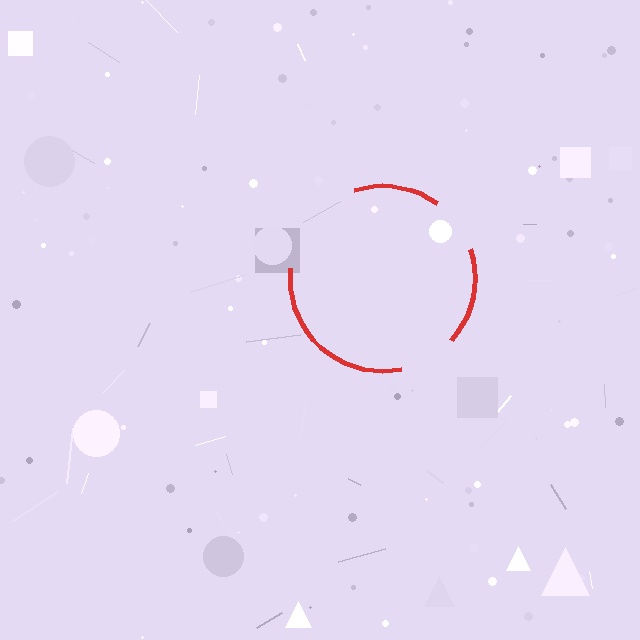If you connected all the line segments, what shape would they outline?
They would outline a circle.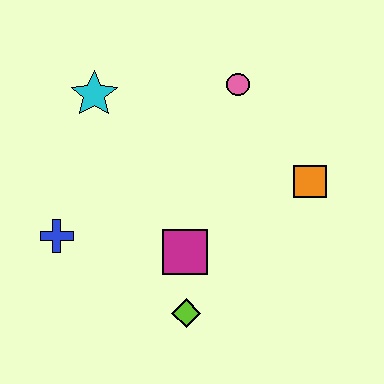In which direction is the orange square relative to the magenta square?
The orange square is to the right of the magenta square.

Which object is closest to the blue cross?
The magenta square is closest to the blue cross.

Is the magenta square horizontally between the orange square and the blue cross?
Yes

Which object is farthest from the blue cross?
The orange square is farthest from the blue cross.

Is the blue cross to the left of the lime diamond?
Yes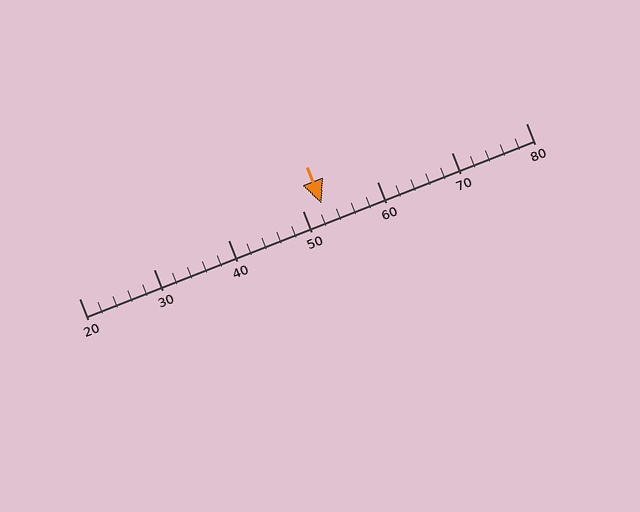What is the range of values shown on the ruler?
The ruler shows values from 20 to 80.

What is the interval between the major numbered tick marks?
The major tick marks are spaced 10 units apart.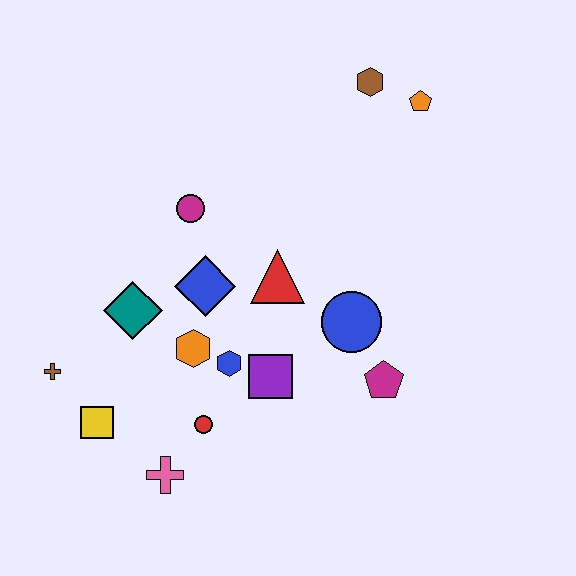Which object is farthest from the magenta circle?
The pink cross is farthest from the magenta circle.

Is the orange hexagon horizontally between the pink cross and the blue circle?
Yes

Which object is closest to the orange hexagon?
The blue hexagon is closest to the orange hexagon.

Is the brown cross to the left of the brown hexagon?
Yes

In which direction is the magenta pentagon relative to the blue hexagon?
The magenta pentagon is to the right of the blue hexagon.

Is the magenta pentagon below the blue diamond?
Yes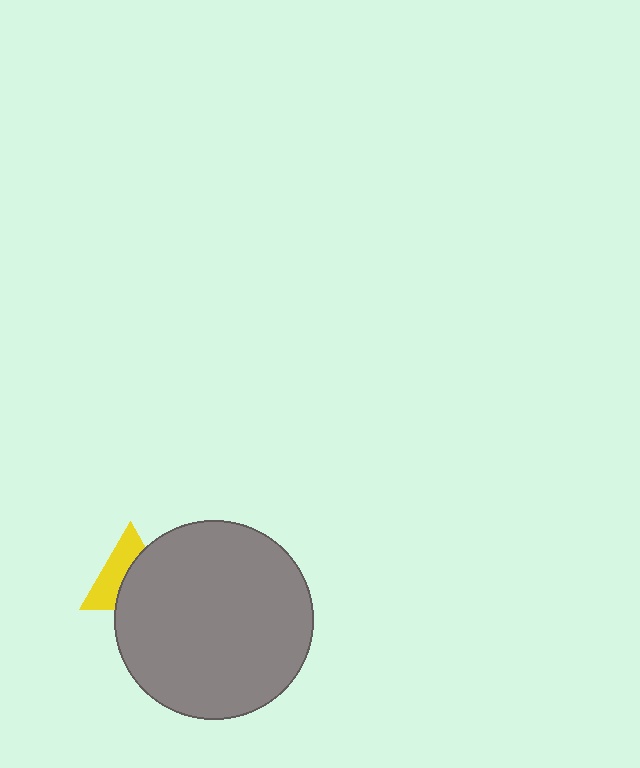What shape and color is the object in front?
The object in front is a gray circle.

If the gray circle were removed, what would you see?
You would see the complete yellow triangle.